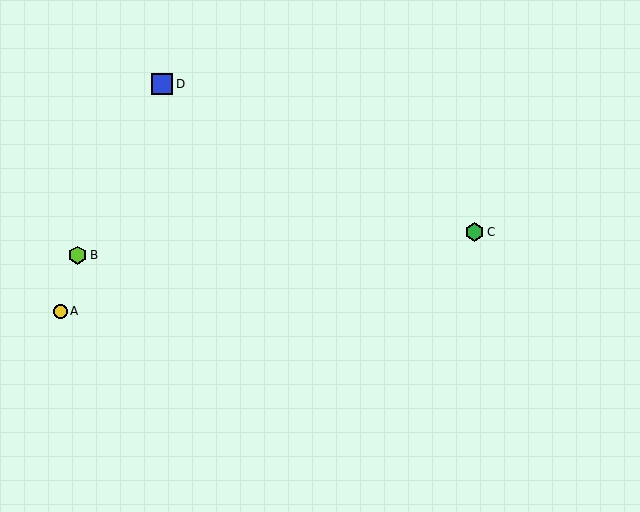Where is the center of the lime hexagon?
The center of the lime hexagon is at (78, 255).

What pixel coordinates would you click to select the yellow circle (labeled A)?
Click at (60, 311) to select the yellow circle A.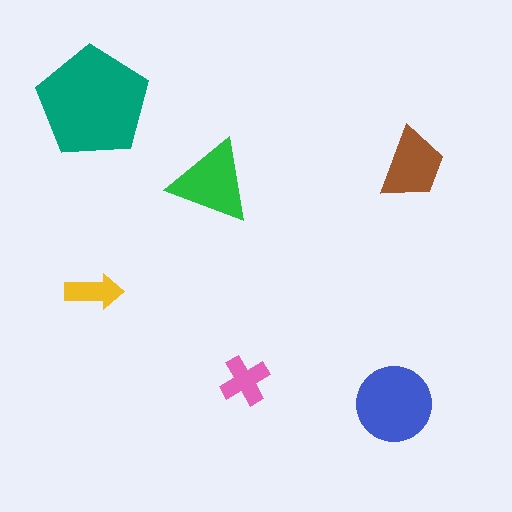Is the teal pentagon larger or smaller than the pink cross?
Larger.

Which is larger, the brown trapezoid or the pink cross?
The brown trapezoid.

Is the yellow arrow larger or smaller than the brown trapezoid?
Smaller.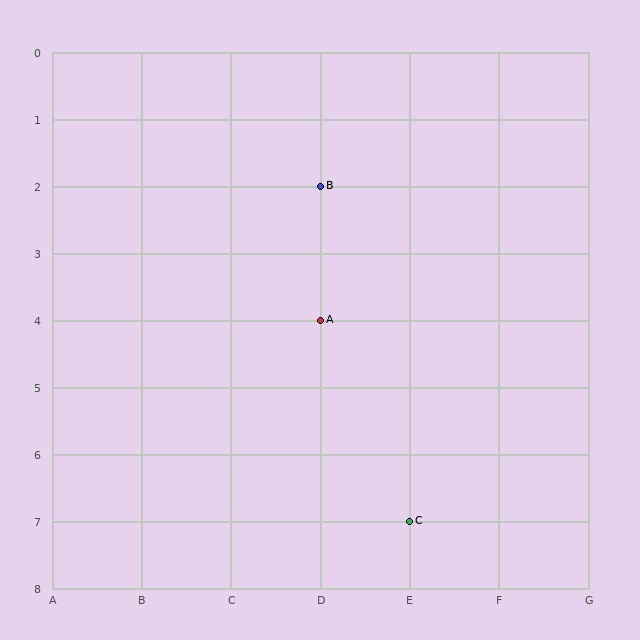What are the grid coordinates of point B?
Point B is at grid coordinates (D, 2).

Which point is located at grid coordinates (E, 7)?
Point C is at (E, 7).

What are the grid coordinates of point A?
Point A is at grid coordinates (D, 4).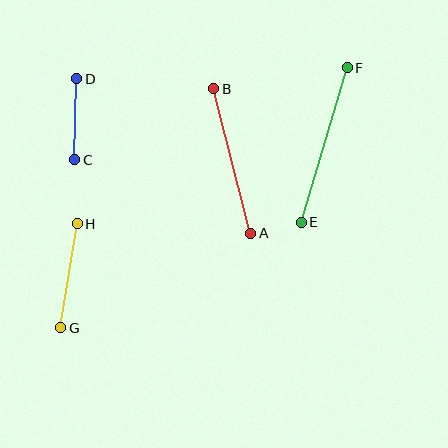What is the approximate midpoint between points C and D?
The midpoint is at approximately (76, 119) pixels.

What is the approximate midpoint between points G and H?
The midpoint is at approximately (69, 276) pixels.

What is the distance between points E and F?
The distance is approximately 161 pixels.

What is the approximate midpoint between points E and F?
The midpoint is at approximately (324, 145) pixels.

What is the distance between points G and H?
The distance is approximately 105 pixels.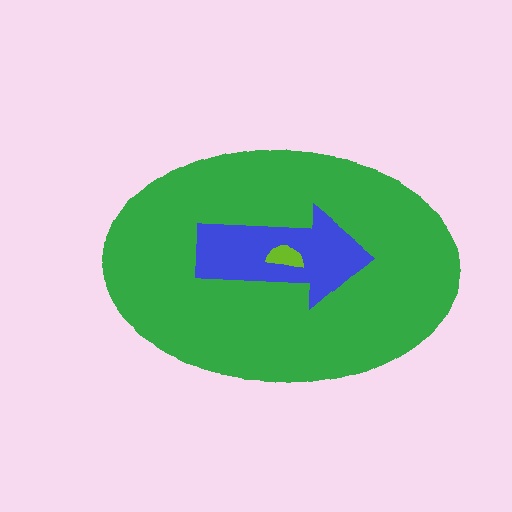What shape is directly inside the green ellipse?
The blue arrow.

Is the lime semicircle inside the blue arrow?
Yes.